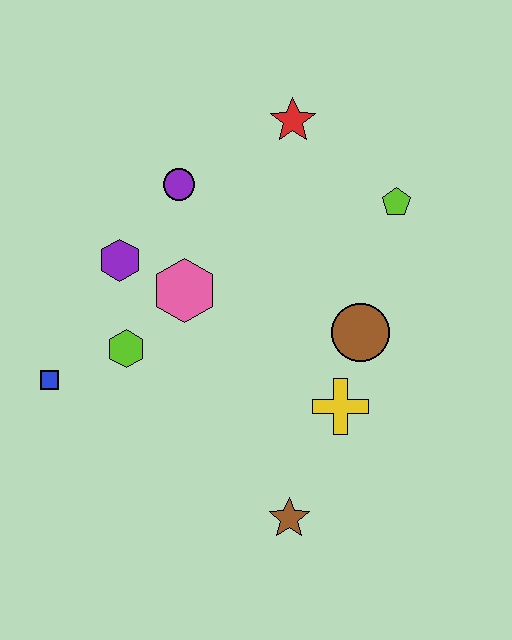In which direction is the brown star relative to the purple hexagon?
The brown star is below the purple hexagon.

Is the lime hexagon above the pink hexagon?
No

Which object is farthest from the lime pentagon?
The blue square is farthest from the lime pentagon.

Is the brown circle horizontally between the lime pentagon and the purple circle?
Yes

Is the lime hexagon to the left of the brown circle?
Yes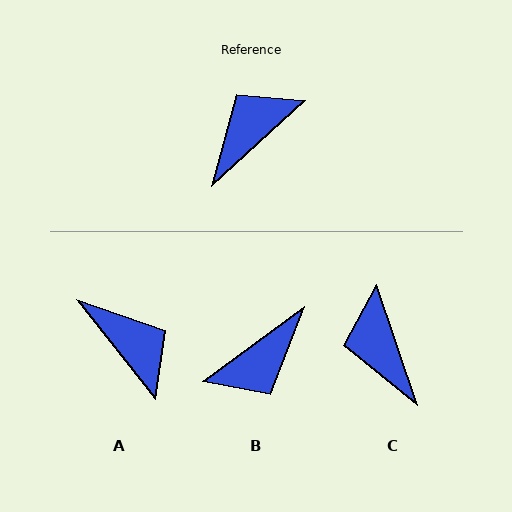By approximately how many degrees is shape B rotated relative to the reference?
Approximately 174 degrees counter-clockwise.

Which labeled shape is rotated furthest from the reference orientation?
B, about 174 degrees away.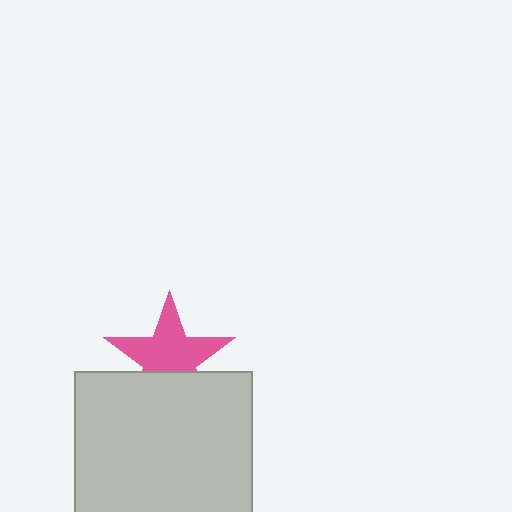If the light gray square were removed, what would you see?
You would see the complete pink star.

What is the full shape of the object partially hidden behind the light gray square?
The partially hidden object is a pink star.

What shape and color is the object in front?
The object in front is a light gray square.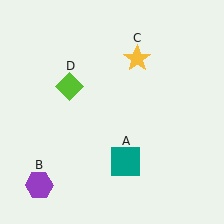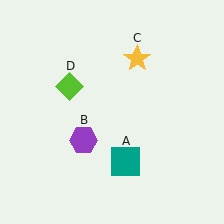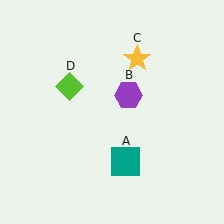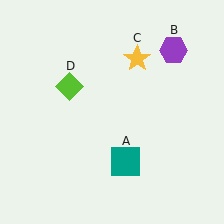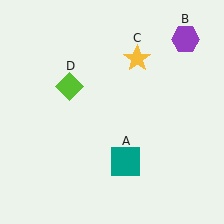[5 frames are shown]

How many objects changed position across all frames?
1 object changed position: purple hexagon (object B).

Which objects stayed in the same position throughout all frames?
Teal square (object A) and yellow star (object C) and lime diamond (object D) remained stationary.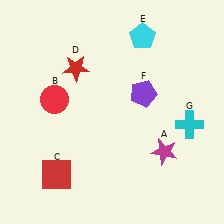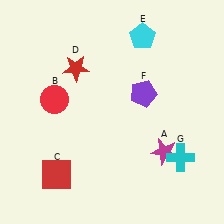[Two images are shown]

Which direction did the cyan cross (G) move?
The cyan cross (G) moved down.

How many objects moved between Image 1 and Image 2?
1 object moved between the two images.